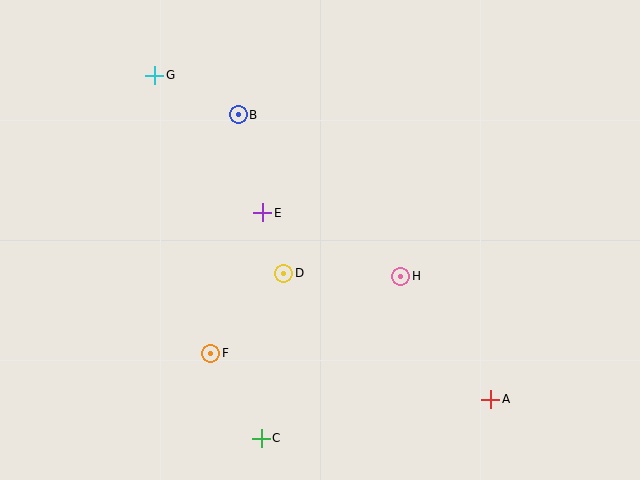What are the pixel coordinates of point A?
Point A is at (491, 399).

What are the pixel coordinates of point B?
Point B is at (238, 115).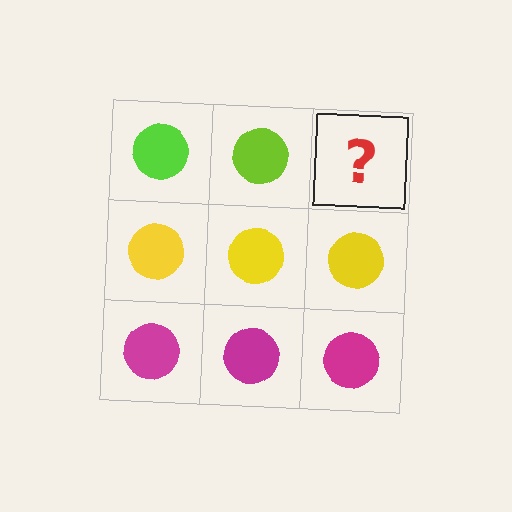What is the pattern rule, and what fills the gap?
The rule is that each row has a consistent color. The gap should be filled with a lime circle.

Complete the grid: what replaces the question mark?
The question mark should be replaced with a lime circle.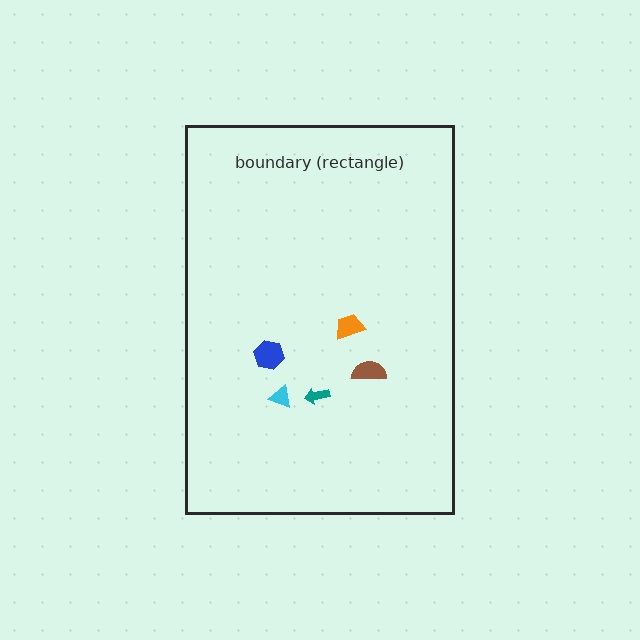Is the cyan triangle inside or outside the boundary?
Inside.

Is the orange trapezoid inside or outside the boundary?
Inside.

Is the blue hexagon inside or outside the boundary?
Inside.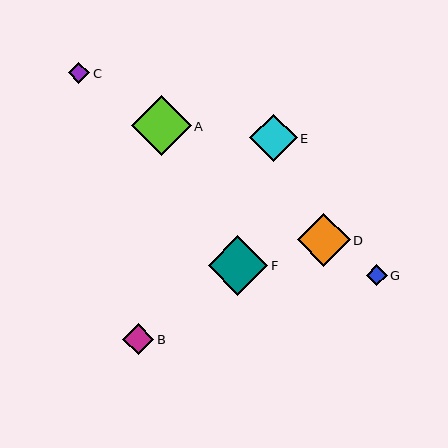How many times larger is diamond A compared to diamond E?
Diamond A is approximately 1.3 times the size of diamond E.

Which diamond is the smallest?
Diamond G is the smallest with a size of approximately 21 pixels.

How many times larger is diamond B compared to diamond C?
Diamond B is approximately 1.5 times the size of diamond C.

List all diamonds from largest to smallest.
From largest to smallest: A, F, D, E, B, C, G.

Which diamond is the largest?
Diamond A is the largest with a size of approximately 59 pixels.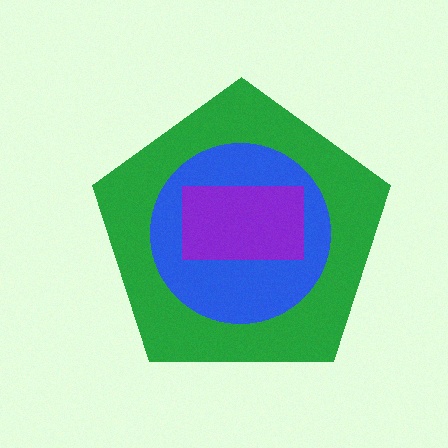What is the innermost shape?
The purple rectangle.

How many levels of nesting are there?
3.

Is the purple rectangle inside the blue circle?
Yes.